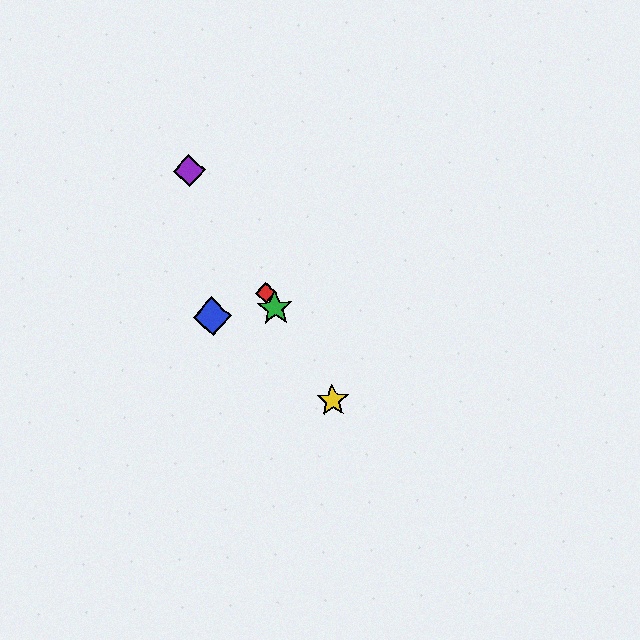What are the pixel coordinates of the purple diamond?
The purple diamond is at (189, 171).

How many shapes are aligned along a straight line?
4 shapes (the red diamond, the green star, the yellow star, the purple diamond) are aligned along a straight line.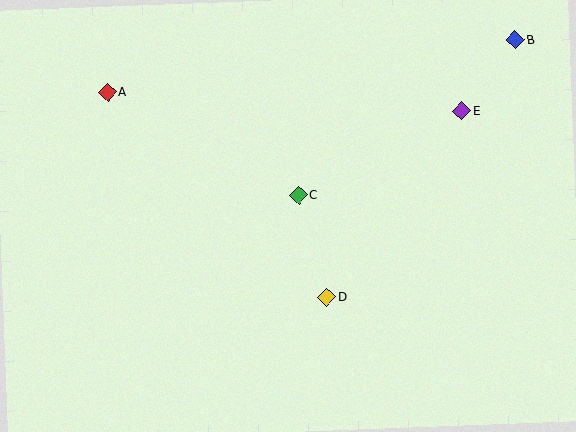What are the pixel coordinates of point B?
Point B is at (515, 40).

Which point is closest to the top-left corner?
Point A is closest to the top-left corner.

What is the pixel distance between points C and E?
The distance between C and E is 184 pixels.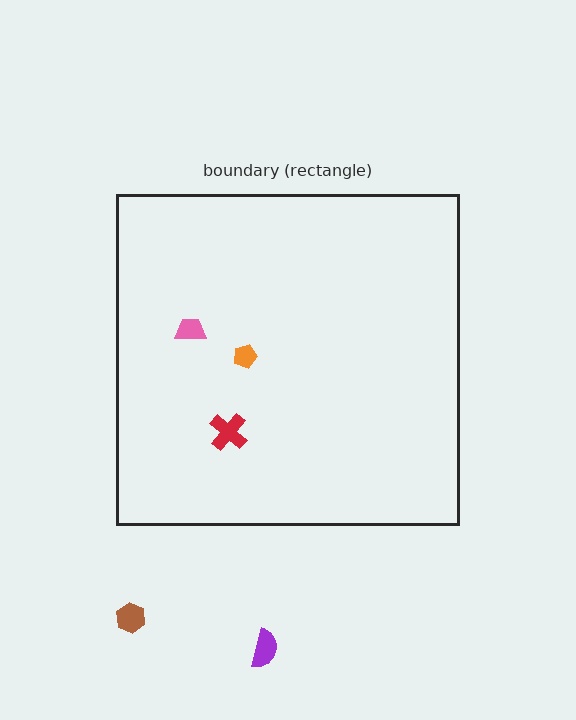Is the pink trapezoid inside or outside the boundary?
Inside.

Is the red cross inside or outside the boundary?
Inside.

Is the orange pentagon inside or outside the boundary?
Inside.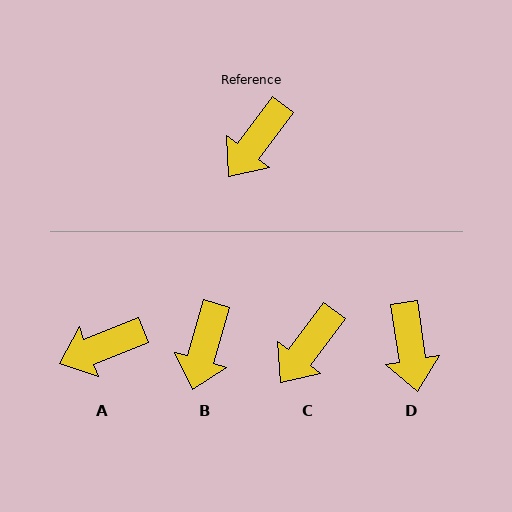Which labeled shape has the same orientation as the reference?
C.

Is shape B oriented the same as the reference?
No, it is off by about 21 degrees.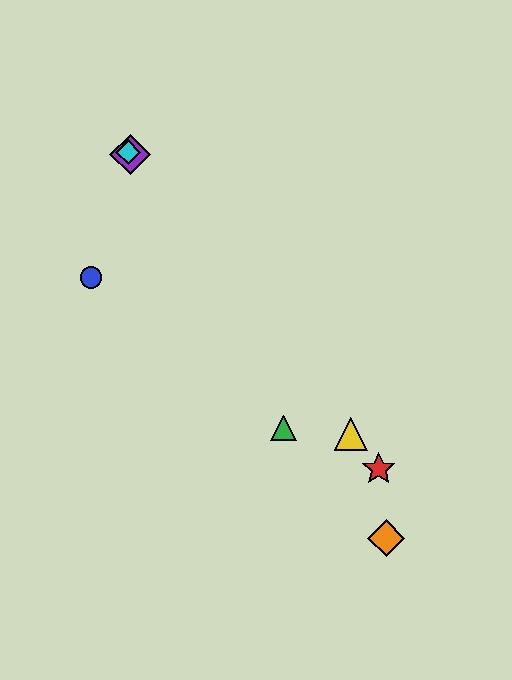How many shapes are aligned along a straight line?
4 shapes (the red star, the yellow triangle, the purple diamond, the cyan diamond) are aligned along a straight line.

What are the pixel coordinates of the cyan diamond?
The cyan diamond is at (128, 152).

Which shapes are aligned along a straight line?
The red star, the yellow triangle, the purple diamond, the cyan diamond are aligned along a straight line.